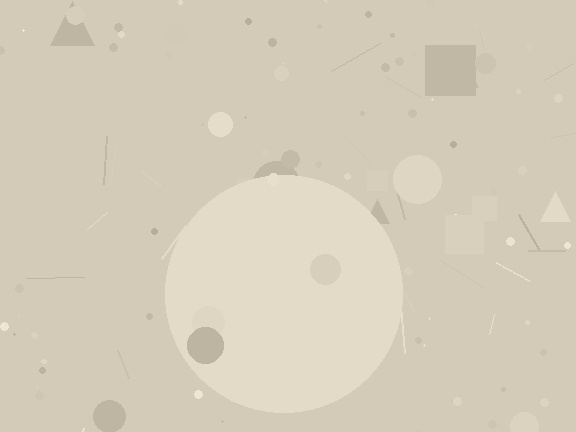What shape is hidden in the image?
A circle is hidden in the image.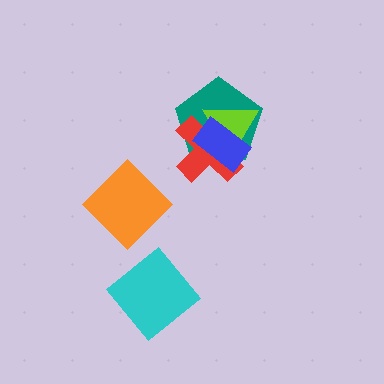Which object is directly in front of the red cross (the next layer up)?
The lime triangle is directly in front of the red cross.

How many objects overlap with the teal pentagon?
3 objects overlap with the teal pentagon.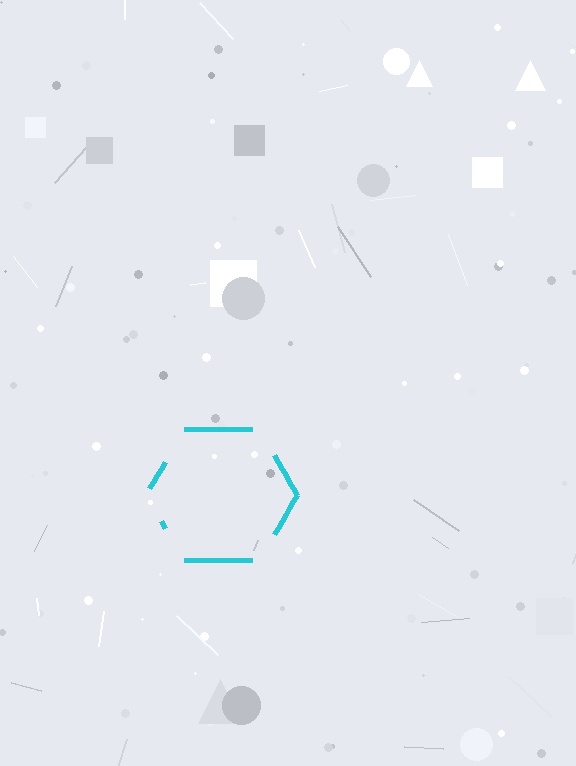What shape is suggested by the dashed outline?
The dashed outline suggests a hexagon.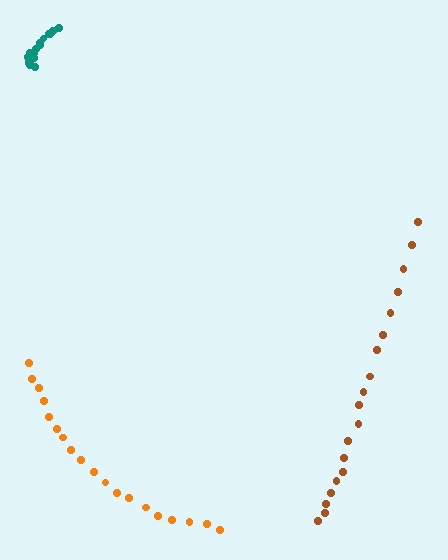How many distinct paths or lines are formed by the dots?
There are 3 distinct paths.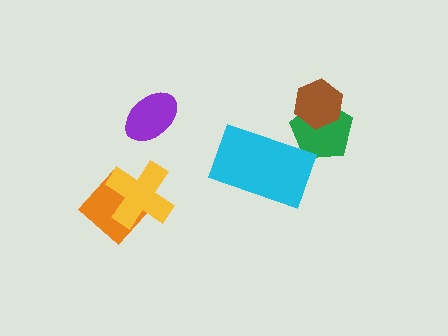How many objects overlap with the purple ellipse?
0 objects overlap with the purple ellipse.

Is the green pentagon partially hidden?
Yes, it is partially covered by another shape.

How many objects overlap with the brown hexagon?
1 object overlaps with the brown hexagon.